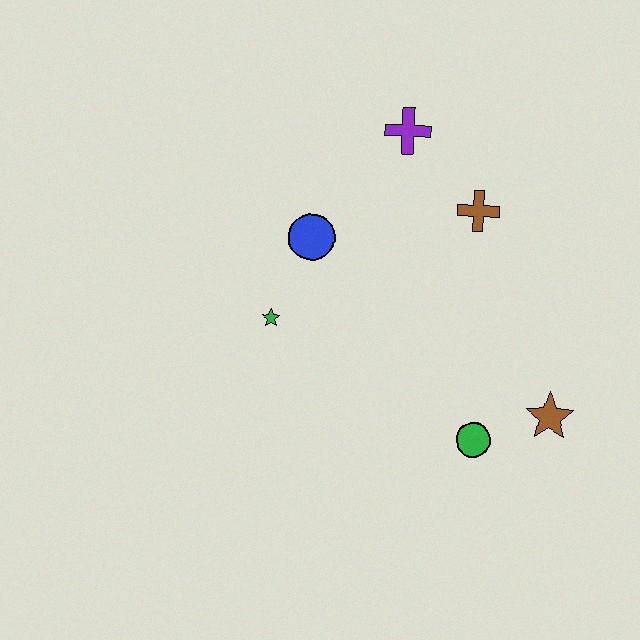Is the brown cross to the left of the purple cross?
No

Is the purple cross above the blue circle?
Yes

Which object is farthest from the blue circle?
The brown star is farthest from the blue circle.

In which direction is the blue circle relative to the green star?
The blue circle is above the green star.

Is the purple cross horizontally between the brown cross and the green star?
Yes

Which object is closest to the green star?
The blue circle is closest to the green star.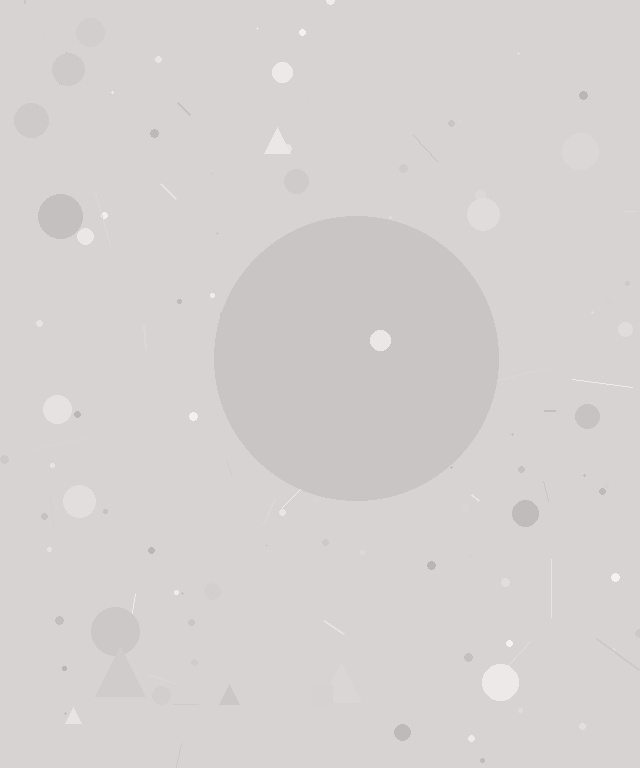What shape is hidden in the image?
A circle is hidden in the image.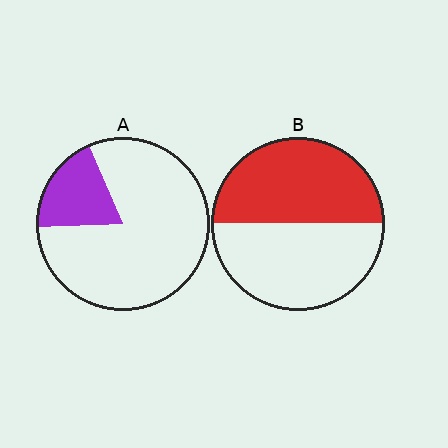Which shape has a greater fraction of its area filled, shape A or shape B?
Shape B.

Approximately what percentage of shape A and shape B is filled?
A is approximately 20% and B is approximately 50%.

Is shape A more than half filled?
No.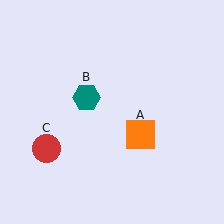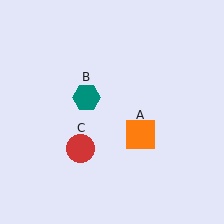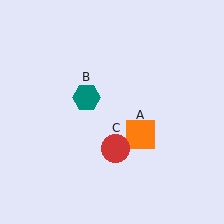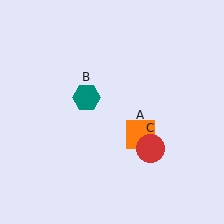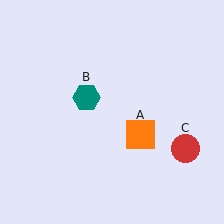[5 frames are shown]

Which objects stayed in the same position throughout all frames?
Orange square (object A) and teal hexagon (object B) remained stationary.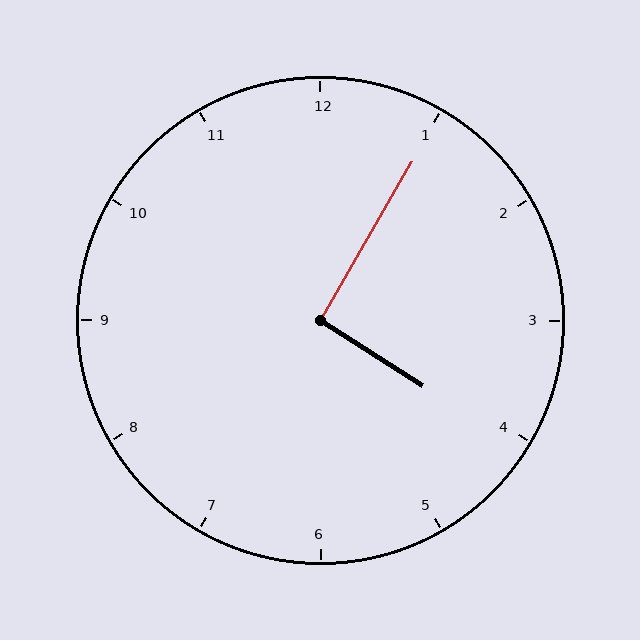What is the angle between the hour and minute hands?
Approximately 92 degrees.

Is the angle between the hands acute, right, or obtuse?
It is right.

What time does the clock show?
4:05.